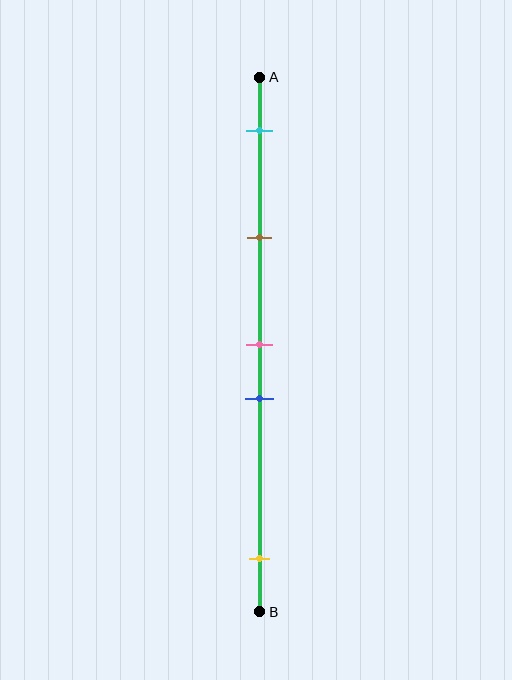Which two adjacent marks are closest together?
The pink and blue marks are the closest adjacent pair.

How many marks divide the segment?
There are 5 marks dividing the segment.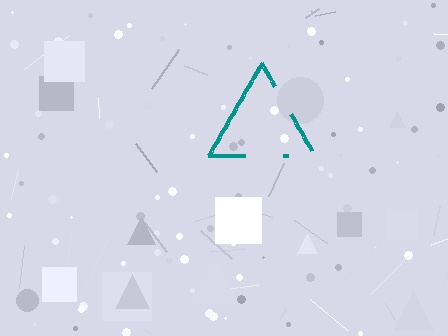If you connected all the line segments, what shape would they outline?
They would outline a triangle.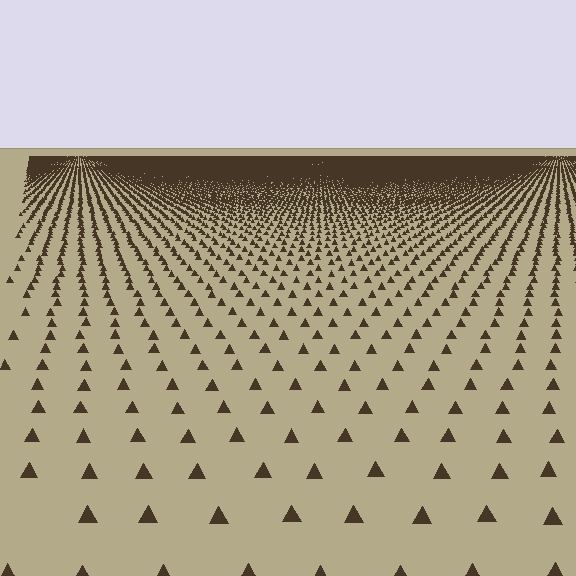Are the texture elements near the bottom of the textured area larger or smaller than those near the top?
Larger. Near the bottom, elements are closer to the viewer and appear at a bigger on-screen size.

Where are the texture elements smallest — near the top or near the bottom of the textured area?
Near the top.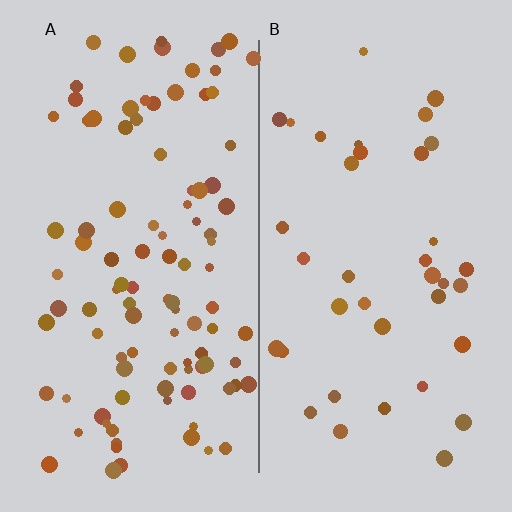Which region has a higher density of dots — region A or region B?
A (the left).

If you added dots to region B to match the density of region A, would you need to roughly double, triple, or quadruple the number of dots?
Approximately triple.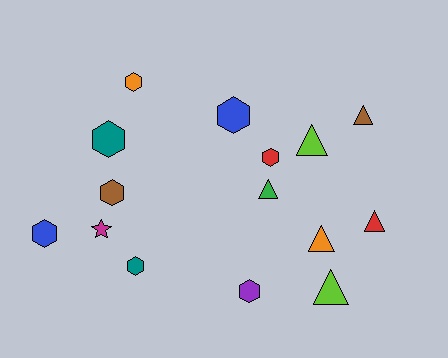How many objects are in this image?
There are 15 objects.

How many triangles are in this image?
There are 6 triangles.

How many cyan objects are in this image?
There are no cyan objects.